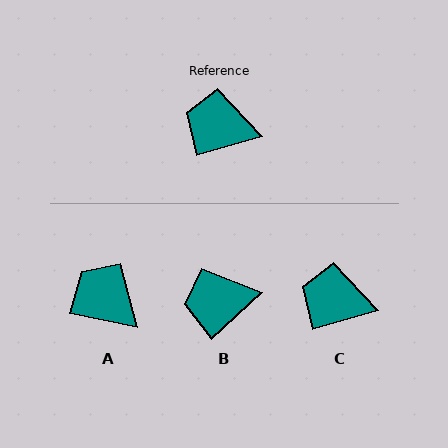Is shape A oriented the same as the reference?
No, it is off by about 28 degrees.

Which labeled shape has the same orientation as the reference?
C.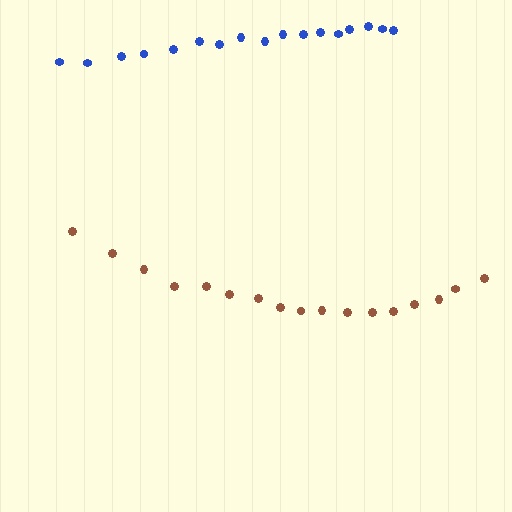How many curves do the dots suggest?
There are 2 distinct paths.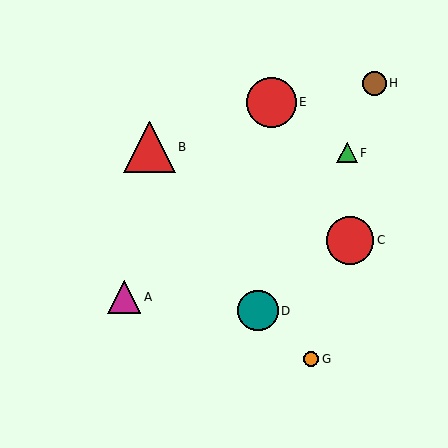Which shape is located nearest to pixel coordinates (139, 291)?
The magenta triangle (labeled A) at (124, 297) is nearest to that location.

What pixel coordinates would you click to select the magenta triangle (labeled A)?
Click at (124, 297) to select the magenta triangle A.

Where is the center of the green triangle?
The center of the green triangle is at (347, 153).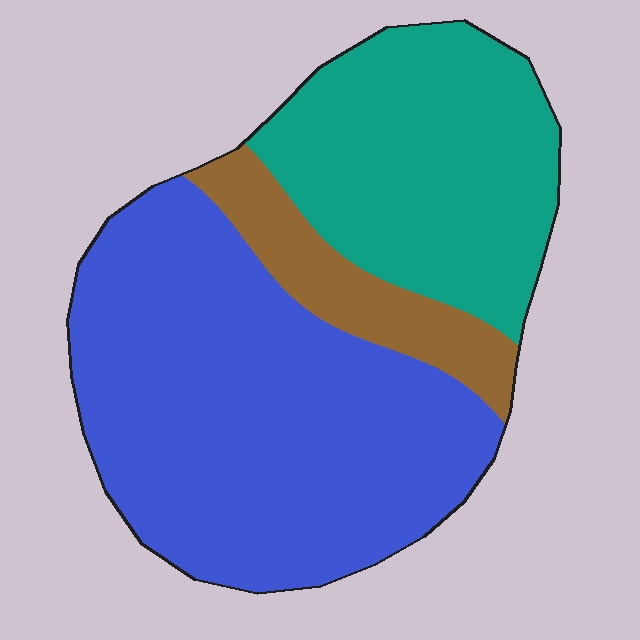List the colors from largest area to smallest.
From largest to smallest: blue, teal, brown.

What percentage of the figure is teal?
Teal takes up about one third (1/3) of the figure.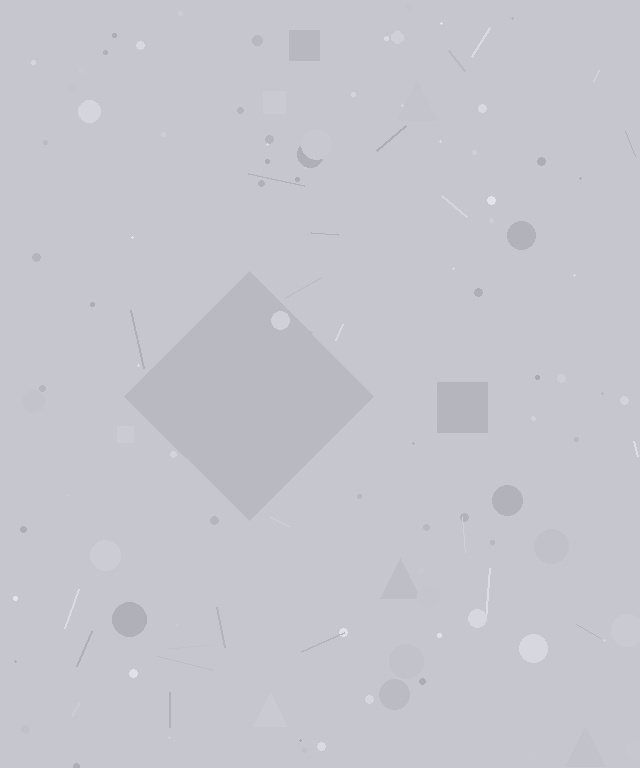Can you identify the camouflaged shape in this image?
The camouflaged shape is a diamond.